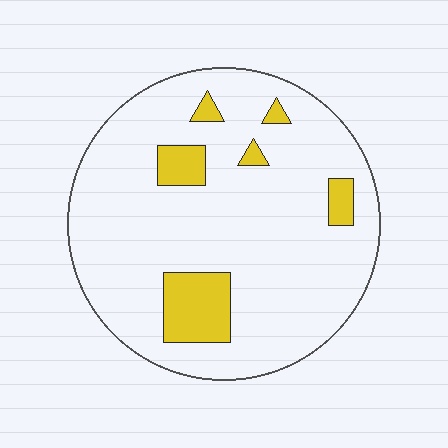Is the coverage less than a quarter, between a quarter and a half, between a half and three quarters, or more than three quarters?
Less than a quarter.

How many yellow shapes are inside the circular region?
6.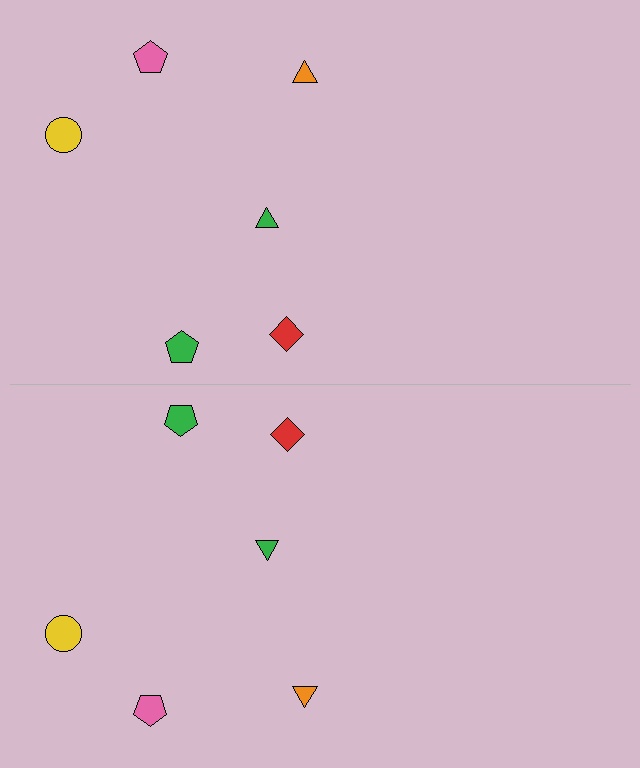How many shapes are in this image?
There are 12 shapes in this image.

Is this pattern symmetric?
Yes, this pattern has bilateral (reflection) symmetry.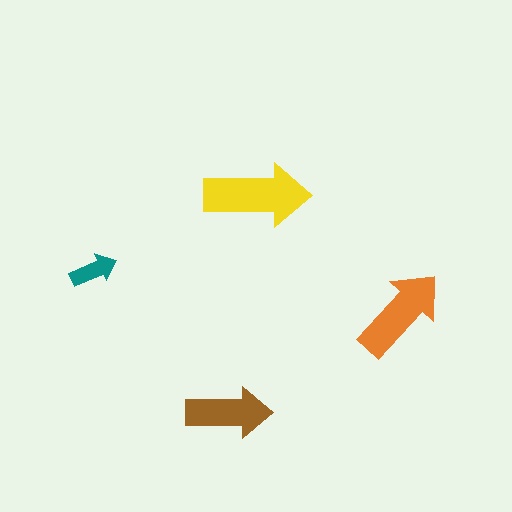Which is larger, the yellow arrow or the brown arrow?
The yellow one.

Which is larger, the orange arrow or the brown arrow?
The orange one.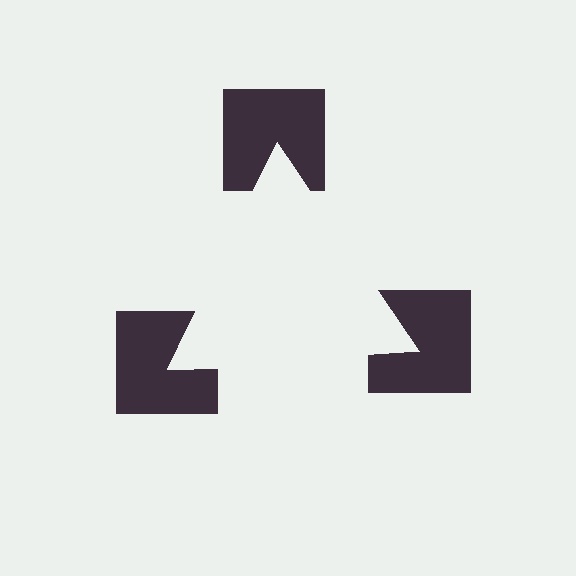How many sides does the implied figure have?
3 sides.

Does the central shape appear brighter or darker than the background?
It typically appears slightly brighter than the background, even though no actual brightness change is drawn.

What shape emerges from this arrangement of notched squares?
An illusory triangle — its edges are inferred from the aligned wedge cuts in the notched squares, not physically drawn.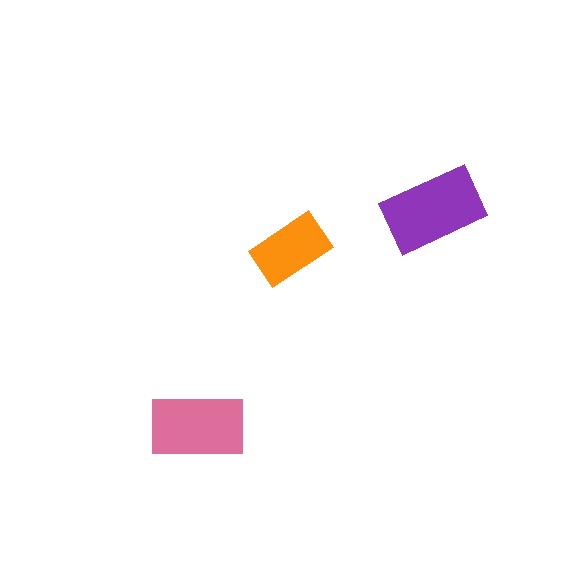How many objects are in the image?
There are 3 objects in the image.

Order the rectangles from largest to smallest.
the purple one, the pink one, the orange one.